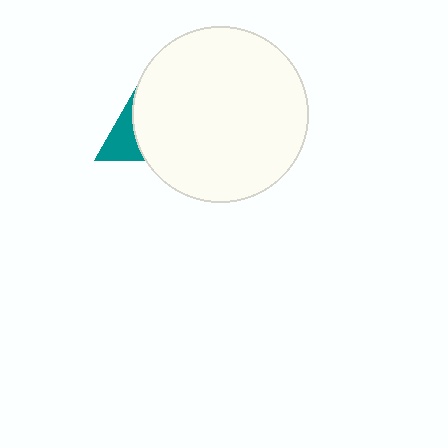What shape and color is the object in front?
The object in front is a white circle.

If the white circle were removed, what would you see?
You would see the complete teal triangle.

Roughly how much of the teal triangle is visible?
A small part of it is visible (roughly 43%).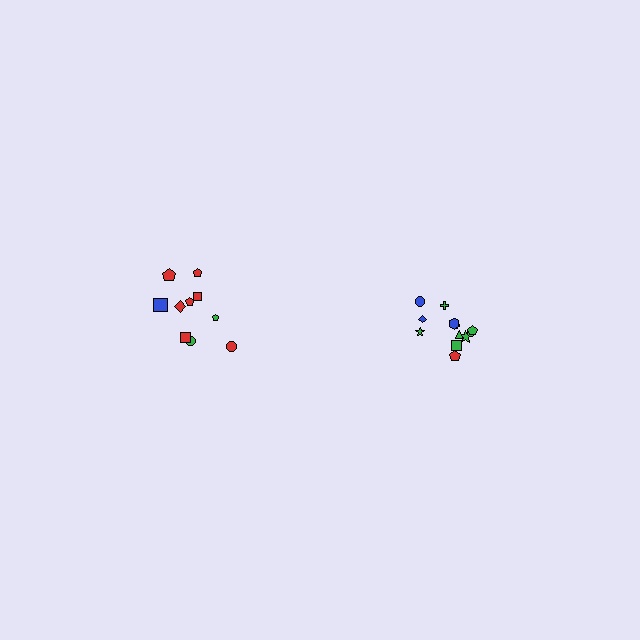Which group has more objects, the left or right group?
The right group.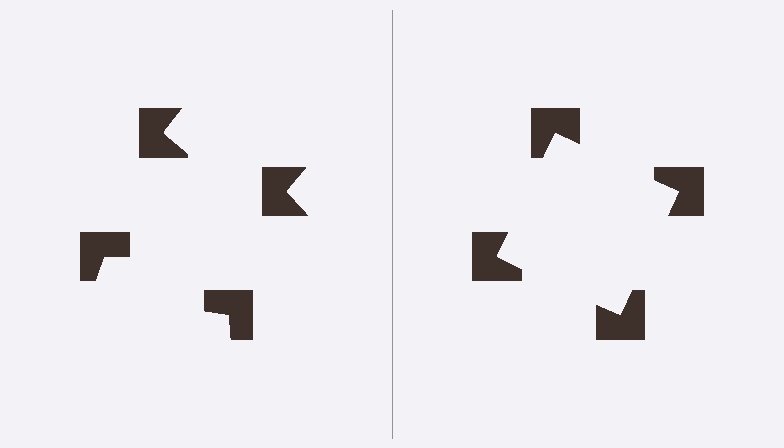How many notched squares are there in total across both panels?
8 — 4 on each side.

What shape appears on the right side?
An illusory square.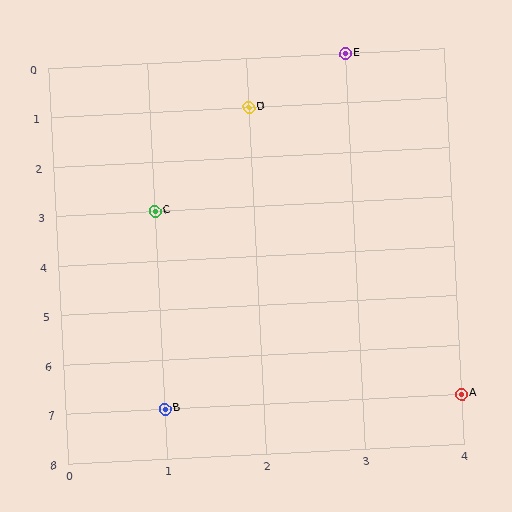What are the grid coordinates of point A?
Point A is at grid coordinates (4, 7).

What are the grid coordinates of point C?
Point C is at grid coordinates (1, 3).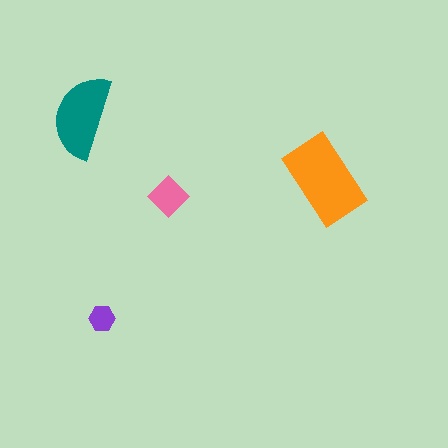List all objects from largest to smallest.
The orange rectangle, the teal semicircle, the pink diamond, the purple hexagon.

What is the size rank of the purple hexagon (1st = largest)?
4th.